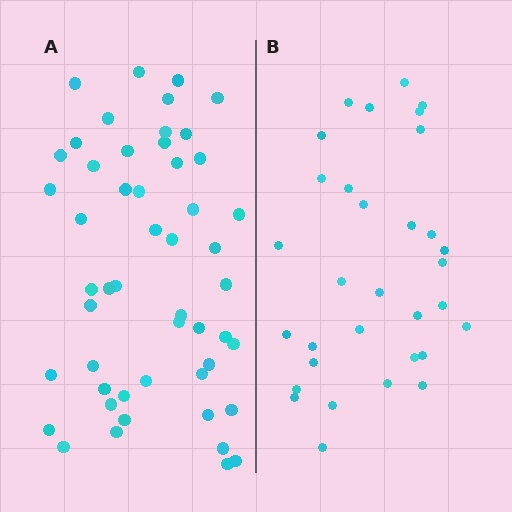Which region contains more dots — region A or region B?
Region A (the left region) has more dots.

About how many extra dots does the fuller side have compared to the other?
Region A has approximately 20 more dots than region B.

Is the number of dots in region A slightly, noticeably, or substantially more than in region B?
Region A has substantially more. The ratio is roughly 1.6 to 1.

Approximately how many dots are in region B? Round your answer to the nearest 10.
About 30 dots. (The exact count is 32, which rounds to 30.)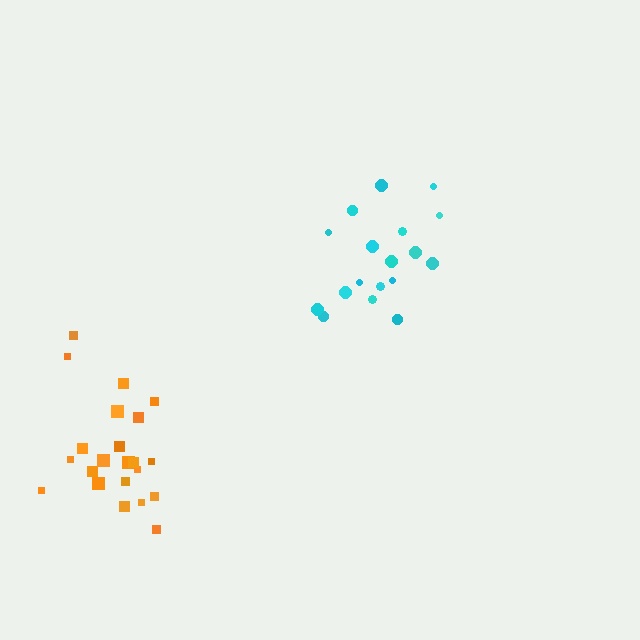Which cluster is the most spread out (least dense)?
Cyan.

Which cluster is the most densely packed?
Orange.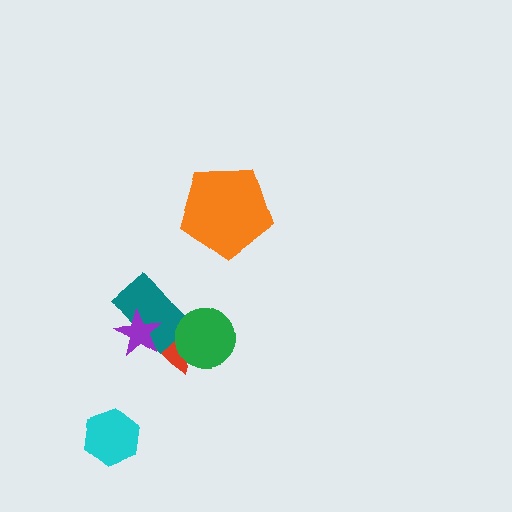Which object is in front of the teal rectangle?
The purple star is in front of the teal rectangle.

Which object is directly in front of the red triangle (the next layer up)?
The teal rectangle is directly in front of the red triangle.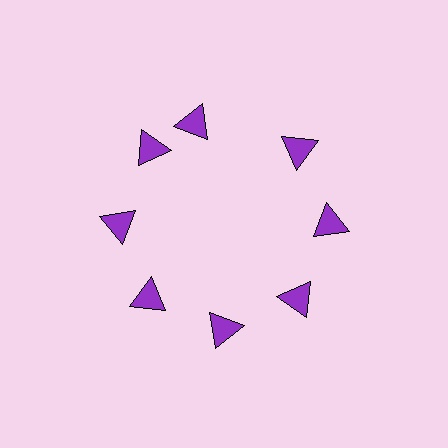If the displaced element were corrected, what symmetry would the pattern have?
It would have 8-fold rotational symmetry — the pattern would map onto itself every 45 degrees.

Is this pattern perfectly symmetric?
No. The 8 purple triangles are arranged in a ring, but one element near the 12 o'clock position is rotated out of alignment along the ring, breaking the 8-fold rotational symmetry.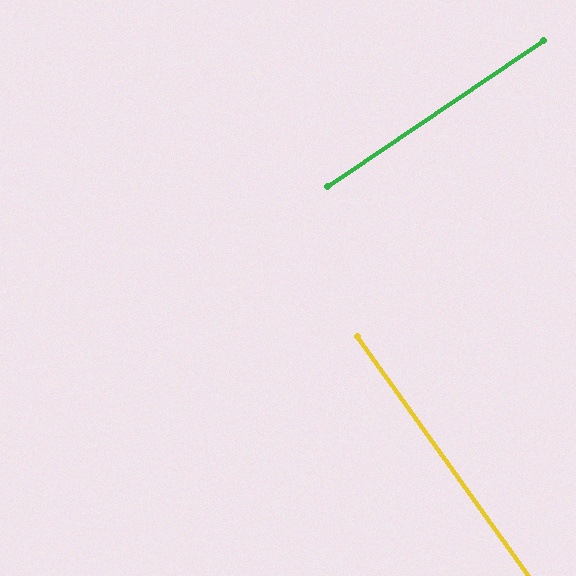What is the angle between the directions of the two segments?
Approximately 88 degrees.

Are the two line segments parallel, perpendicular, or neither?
Perpendicular — they meet at approximately 88°.